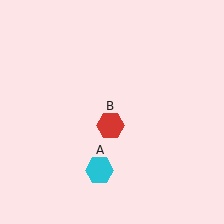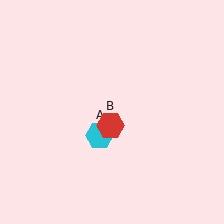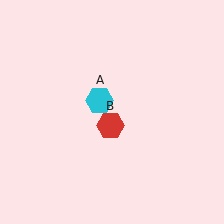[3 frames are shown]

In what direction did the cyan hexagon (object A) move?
The cyan hexagon (object A) moved up.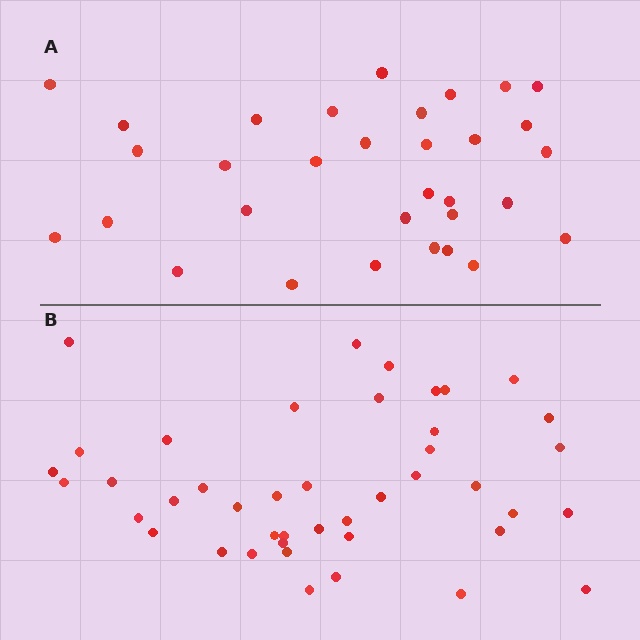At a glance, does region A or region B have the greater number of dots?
Region B (the bottom region) has more dots.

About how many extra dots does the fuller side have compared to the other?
Region B has roughly 12 or so more dots than region A.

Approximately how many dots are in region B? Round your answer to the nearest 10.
About 40 dots. (The exact count is 43, which rounds to 40.)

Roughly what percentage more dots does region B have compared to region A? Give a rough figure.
About 35% more.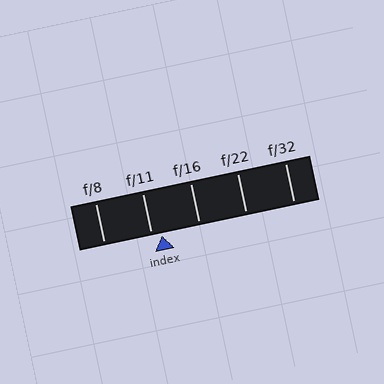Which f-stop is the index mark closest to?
The index mark is closest to f/11.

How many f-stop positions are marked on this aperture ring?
There are 5 f-stop positions marked.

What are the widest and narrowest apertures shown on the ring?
The widest aperture shown is f/8 and the narrowest is f/32.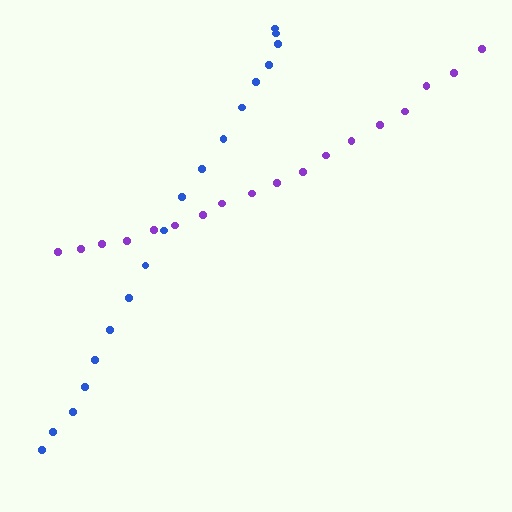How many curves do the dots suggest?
There are 2 distinct paths.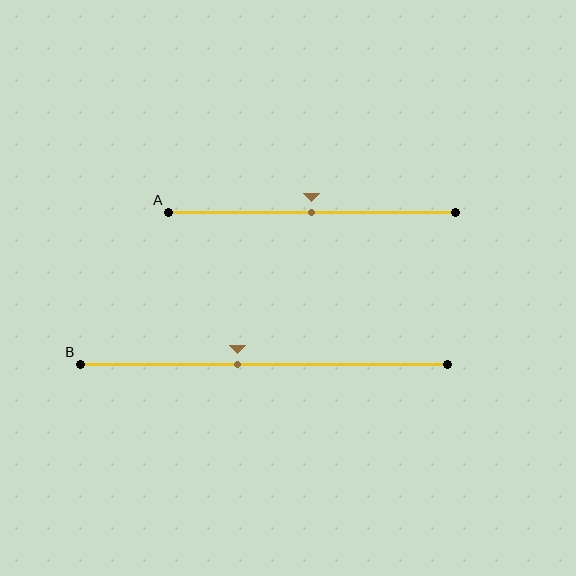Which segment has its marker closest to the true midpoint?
Segment A has its marker closest to the true midpoint.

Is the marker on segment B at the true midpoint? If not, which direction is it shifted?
No, the marker on segment B is shifted to the left by about 7% of the segment length.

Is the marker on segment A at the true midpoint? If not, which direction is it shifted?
Yes, the marker on segment A is at the true midpoint.